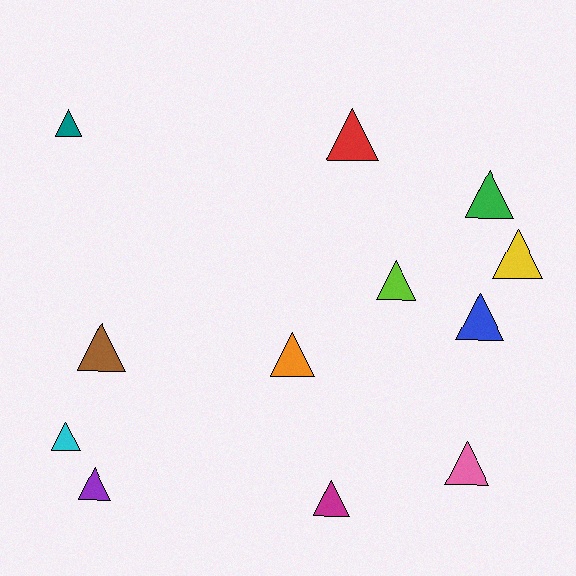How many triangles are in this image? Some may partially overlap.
There are 12 triangles.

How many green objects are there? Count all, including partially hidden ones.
There is 1 green object.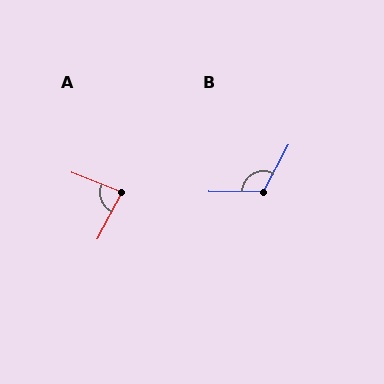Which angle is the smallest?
A, at approximately 84 degrees.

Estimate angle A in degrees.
Approximately 84 degrees.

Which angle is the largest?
B, at approximately 118 degrees.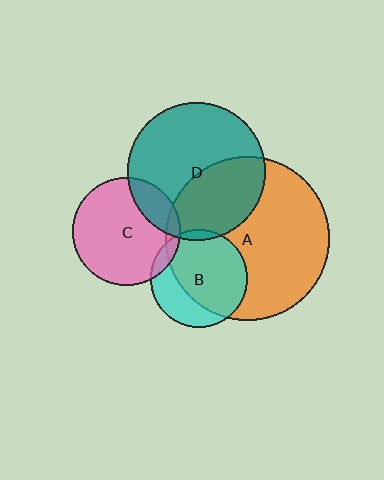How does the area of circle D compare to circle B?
Approximately 2.0 times.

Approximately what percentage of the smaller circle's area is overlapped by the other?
Approximately 10%.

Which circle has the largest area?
Circle A (orange).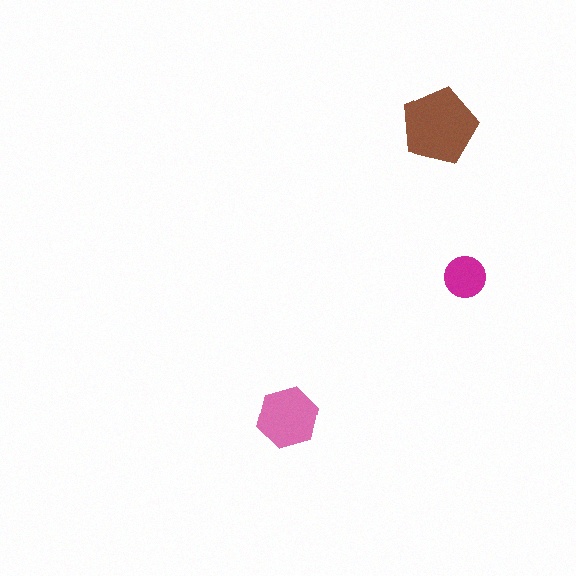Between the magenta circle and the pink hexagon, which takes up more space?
The pink hexagon.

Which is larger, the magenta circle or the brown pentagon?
The brown pentagon.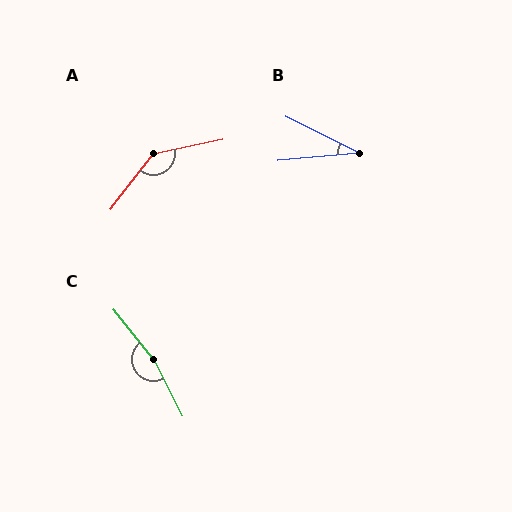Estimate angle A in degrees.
Approximately 140 degrees.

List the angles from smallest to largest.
B (32°), A (140°), C (168°).